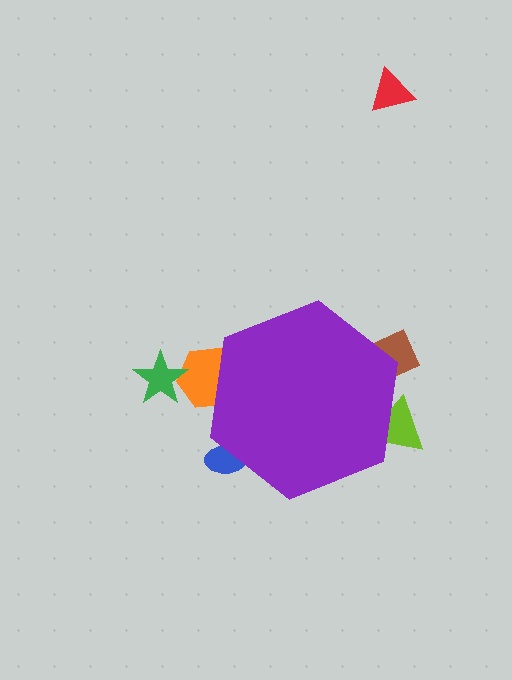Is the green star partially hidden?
No, the green star is fully visible.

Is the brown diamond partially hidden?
Yes, the brown diamond is partially hidden behind the purple hexagon.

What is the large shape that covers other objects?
A purple hexagon.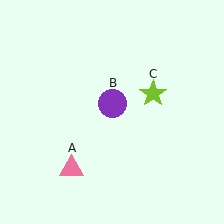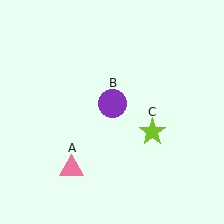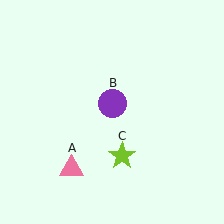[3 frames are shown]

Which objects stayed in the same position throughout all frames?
Pink triangle (object A) and purple circle (object B) remained stationary.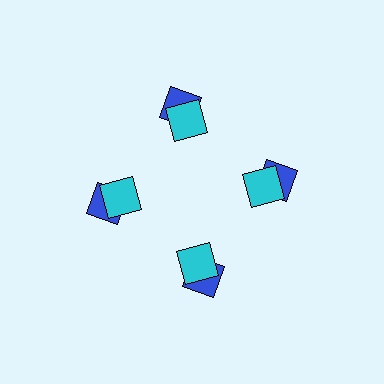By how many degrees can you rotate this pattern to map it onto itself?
The pattern maps onto itself every 90 degrees of rotation.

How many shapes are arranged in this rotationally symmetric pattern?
There are 8 shapes, arranged in 4 groups of 2.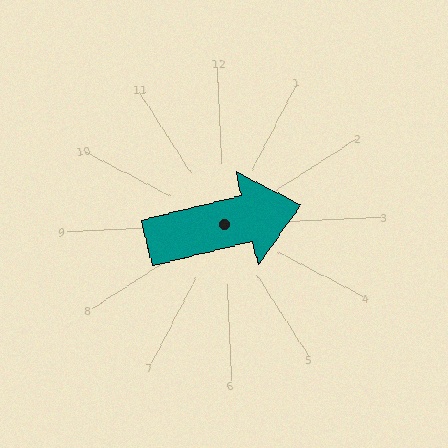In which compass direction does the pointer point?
East.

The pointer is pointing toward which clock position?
Roughly 3 o'clock.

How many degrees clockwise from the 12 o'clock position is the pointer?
Approximately 79 degrees.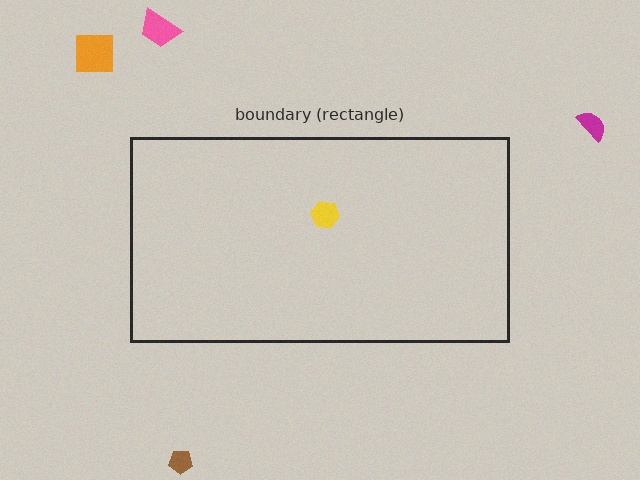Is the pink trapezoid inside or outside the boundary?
Outside.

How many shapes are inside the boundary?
1 inside, 4 outside.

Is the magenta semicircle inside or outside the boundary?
Outside.